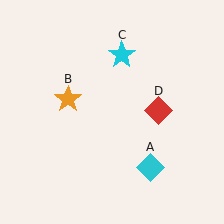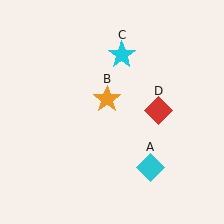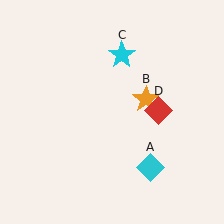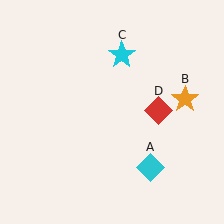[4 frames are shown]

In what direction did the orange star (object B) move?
The orange star (object B) moved right.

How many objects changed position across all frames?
1 object changed position: orange star (object B).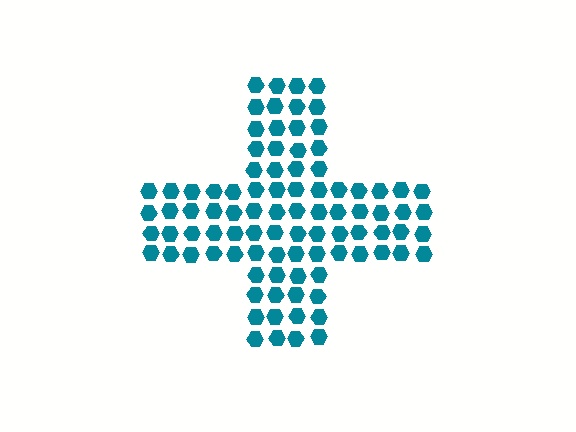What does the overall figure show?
The overall figure shows a cross.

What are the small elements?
The small elements are hexagons.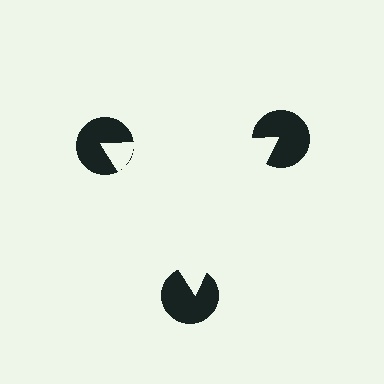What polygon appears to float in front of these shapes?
An illusory triangle — its edges are inferred from the aligned wedge cuts in the pac-man discs, not physically drawn.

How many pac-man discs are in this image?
There are 3 — one at each vertex of the illusory triangle.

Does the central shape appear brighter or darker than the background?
It typically appears slightly brighter than the background, even though no actual brightness change is drawn.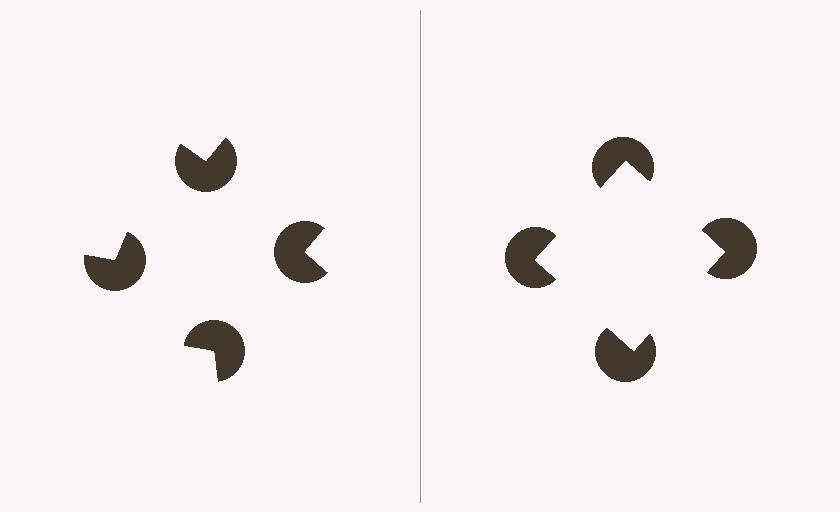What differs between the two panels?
The pac-man discs are positioned identically on both sides; only the wedge orientations differ. On the right they align to a square; on the left they are misaligned.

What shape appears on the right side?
An illusory square.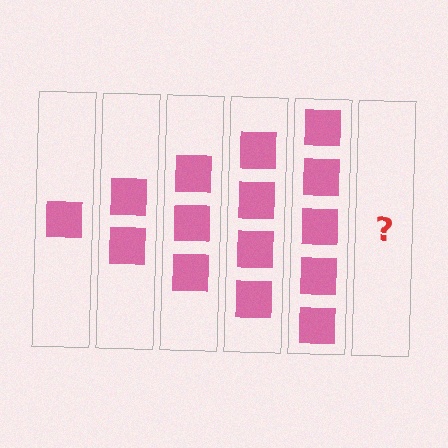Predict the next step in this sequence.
The next step is 6 squares.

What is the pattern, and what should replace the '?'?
The pattern is that each step adds one more square. The '?' should be 6 squares.